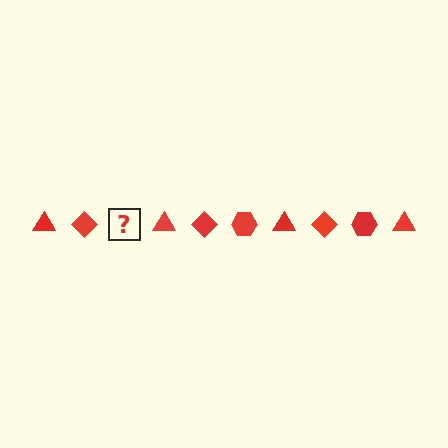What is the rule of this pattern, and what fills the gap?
The rule is that the pattern cycles through triangle, diamond, hexagon shapes in red. The gap should be filled with a red hexagon.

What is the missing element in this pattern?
The missing element is a red hexagon.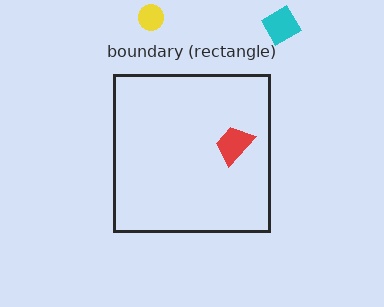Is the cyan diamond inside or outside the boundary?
Outside.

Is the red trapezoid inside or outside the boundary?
Inside.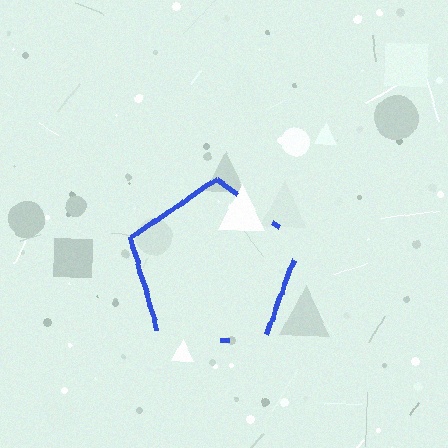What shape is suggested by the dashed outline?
The dashed outline suggests a pentagon.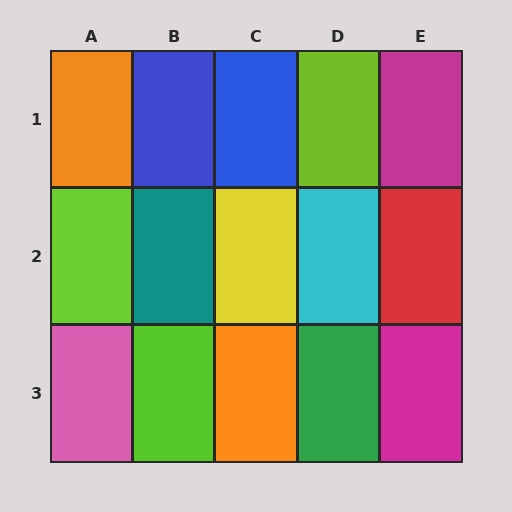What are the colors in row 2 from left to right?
Lime, teal, yellow, cyan, red.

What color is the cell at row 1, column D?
Lime.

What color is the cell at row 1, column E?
Magenta.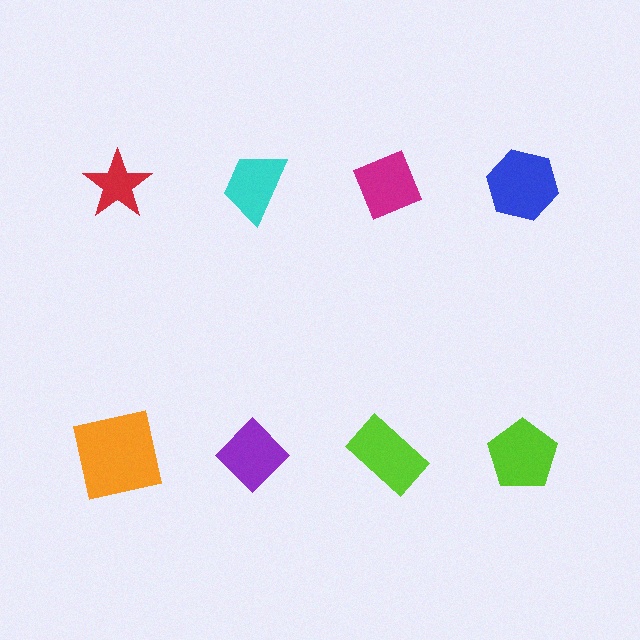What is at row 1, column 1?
A red star.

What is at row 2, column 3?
A lime rectangle.